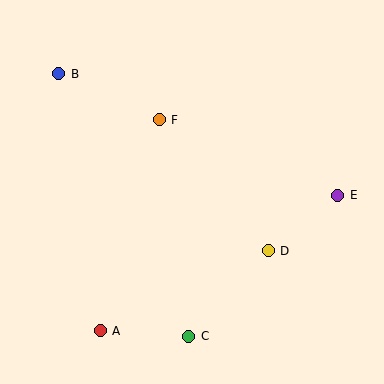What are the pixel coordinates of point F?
Point F is at (159, 120).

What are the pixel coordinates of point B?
Point B is at (59, 74).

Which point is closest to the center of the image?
Point F at (159, 120) is closest to the center.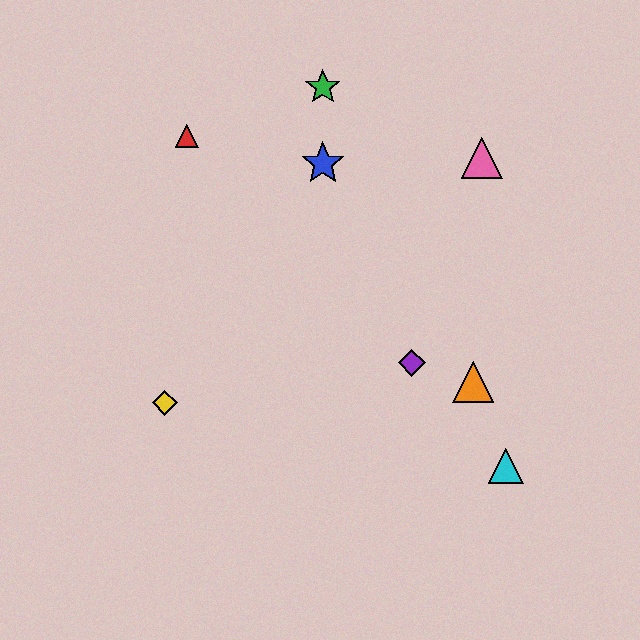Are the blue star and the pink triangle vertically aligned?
No, the blue star is at x≈323 and the pink triangle is at x≈482.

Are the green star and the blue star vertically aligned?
Yes, both are at x≈323.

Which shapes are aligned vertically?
The blue star, the green star are aligned vertically.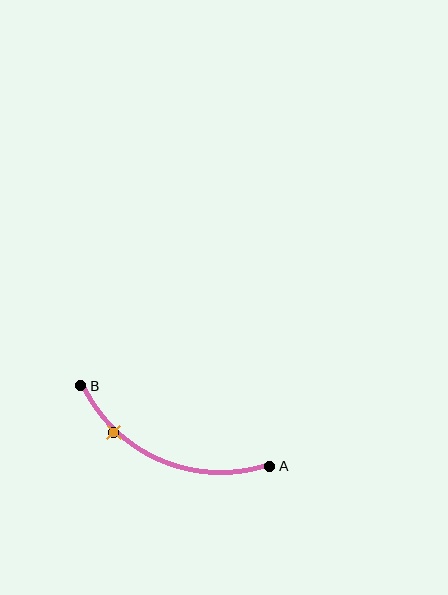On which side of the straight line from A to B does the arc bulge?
The arc bulges below the straight line connecting A and B.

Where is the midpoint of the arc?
The arc midpoint is the point on the curve farthest from the straight line joining A and B. It sits below that line.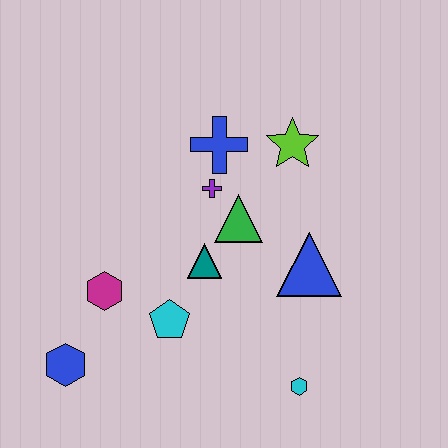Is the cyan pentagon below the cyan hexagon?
No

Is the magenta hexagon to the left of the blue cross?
Yes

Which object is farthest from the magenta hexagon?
The lime star is farthest from the magenta hexagon.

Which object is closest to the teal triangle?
The green triangle is closest to the teal triangle.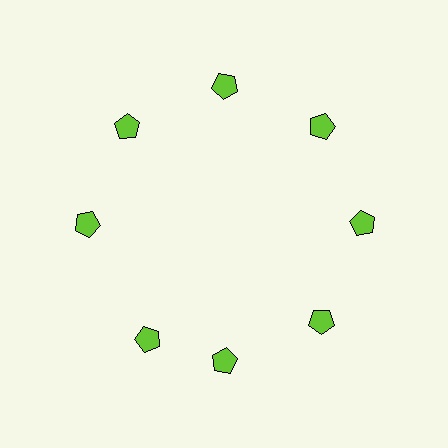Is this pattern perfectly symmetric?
No. The 8 lime pentagons are arranged in a ring, but one element near the 8 o'clock position is rotated out of alignment along the ring, breaking the 8-fold rotational symmetry.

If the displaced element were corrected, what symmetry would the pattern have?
It would have 8-fold rotational symmetry — the pattern would map onto itself every 45 degrees.